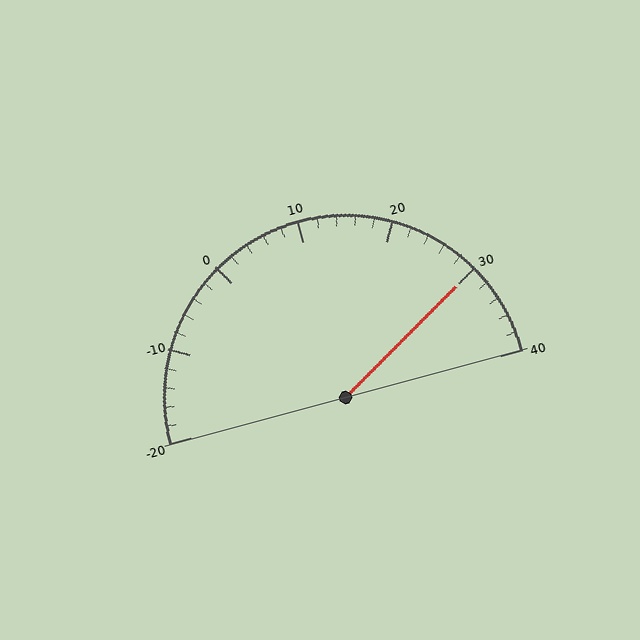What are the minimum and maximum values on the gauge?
The gauge ranges from -20 to 40.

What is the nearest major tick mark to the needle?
The nearest major tick mark is 30.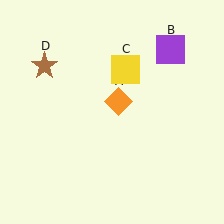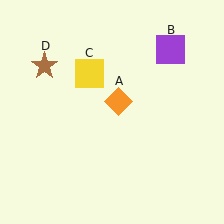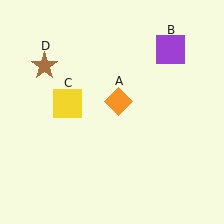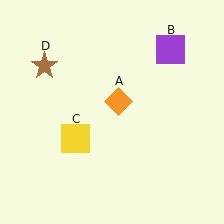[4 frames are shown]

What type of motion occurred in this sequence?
The yellow square (object C) rotated counterclockwise around the center of the scene.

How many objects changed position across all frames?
1 object changed position: yellow square (object C).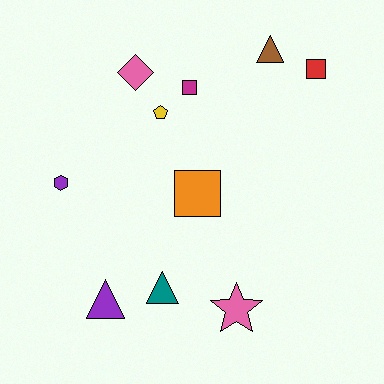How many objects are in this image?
There are 10 objects.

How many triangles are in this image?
There are 3 triangles.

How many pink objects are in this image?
There are 2 pink objects.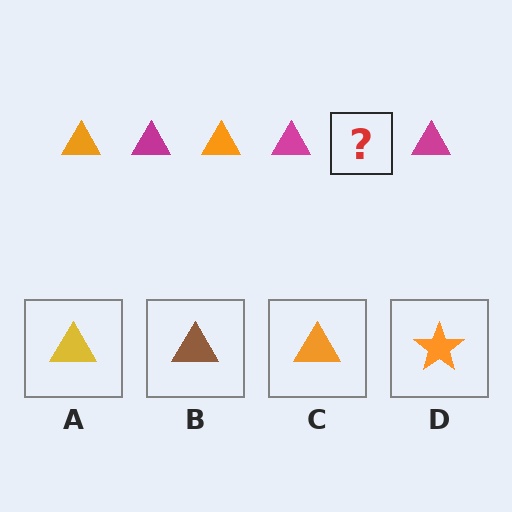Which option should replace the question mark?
Option C.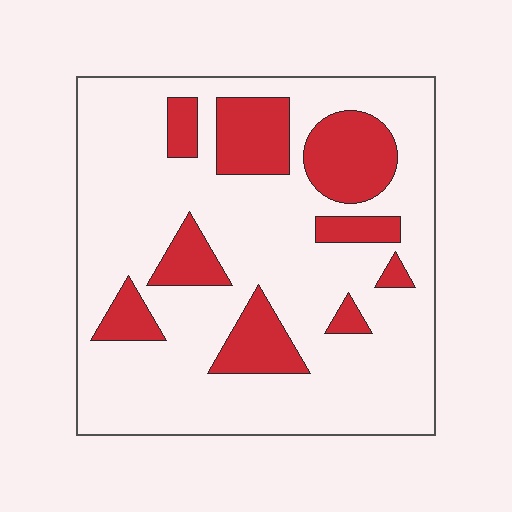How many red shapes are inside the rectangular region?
9.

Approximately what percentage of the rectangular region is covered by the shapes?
Approximately 25%.